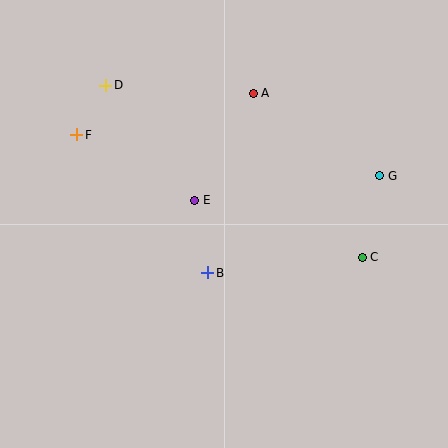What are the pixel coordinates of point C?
Point C is at (362, 257).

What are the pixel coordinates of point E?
Point E is at (195, 200).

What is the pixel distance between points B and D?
The distance between B and D is 213 pixels.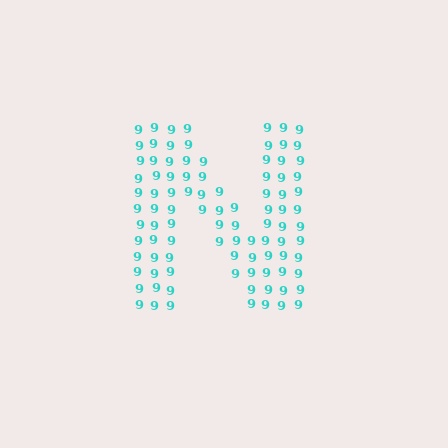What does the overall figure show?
The overall figure shows the letter N.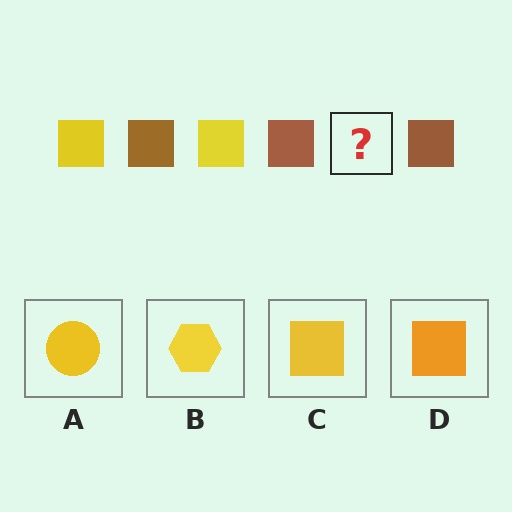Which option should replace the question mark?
Option C.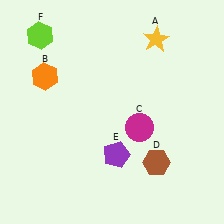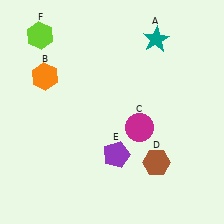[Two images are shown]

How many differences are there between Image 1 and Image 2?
There is 1 difference between the two images.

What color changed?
The star (A) changed from yellow in Image 1 to teal in Image 2.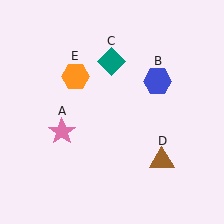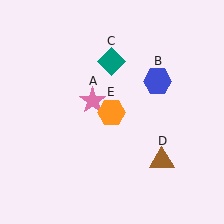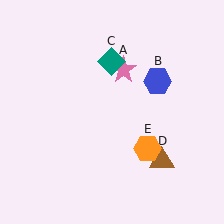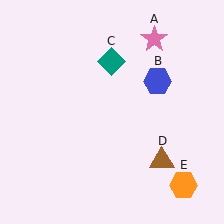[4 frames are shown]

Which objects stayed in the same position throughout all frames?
Blue hexagon (object B) and teal diamond (object C) and brown triangle (object D) remained stationary.